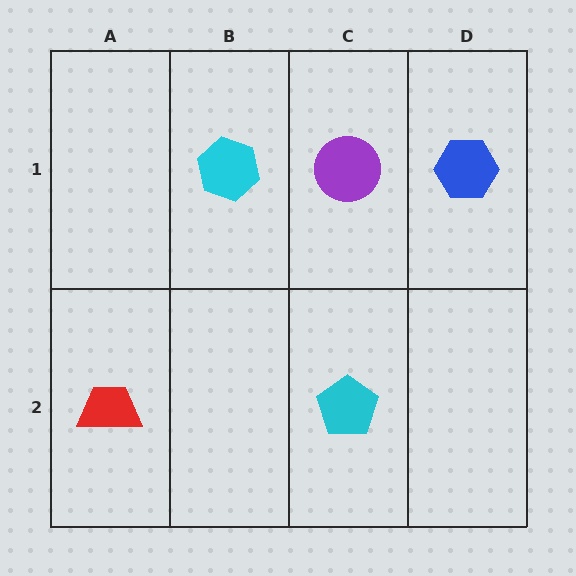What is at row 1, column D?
A blue hexagon.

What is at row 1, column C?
A purple circle.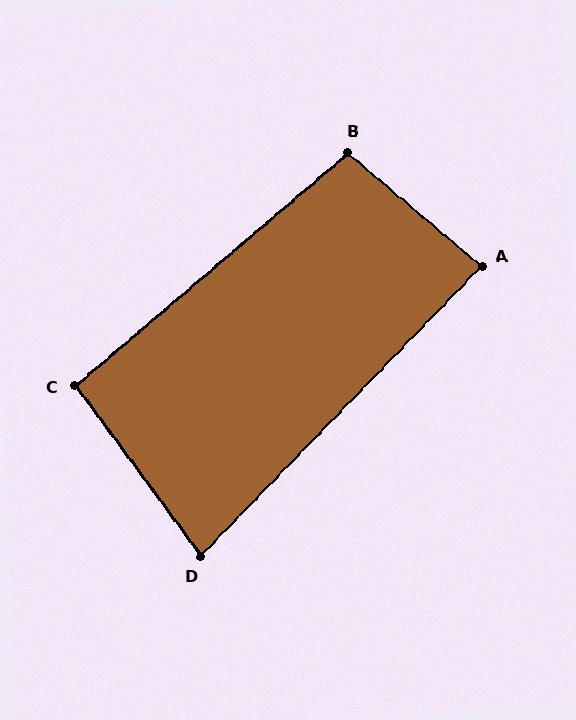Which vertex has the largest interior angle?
B, at approximately 99 degrees.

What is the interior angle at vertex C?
Approximately 94 degrees (approximately right).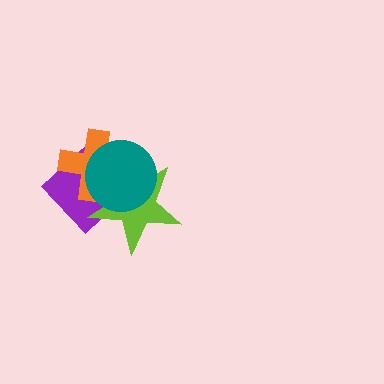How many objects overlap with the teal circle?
3 objects overlap with the teal circle.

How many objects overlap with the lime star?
3 objects overlap with the lime star.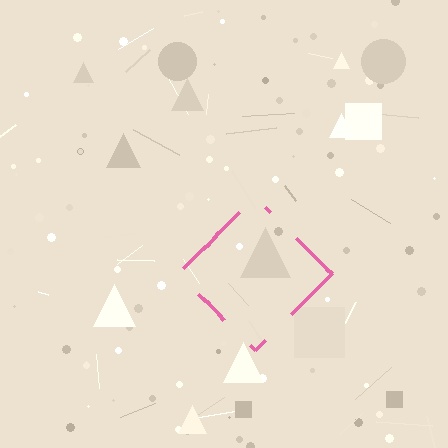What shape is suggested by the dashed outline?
The dashed outline suggests a diamond.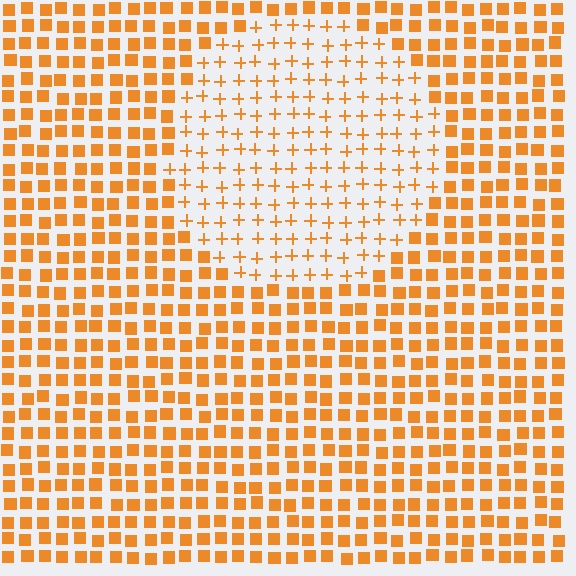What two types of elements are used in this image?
The image uses plus signs inside the circle region and squares outside it.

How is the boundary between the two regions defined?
The boundary is defined by a change in element shape: plus signs inside vs. squares outside. All elements share the same color and spacing.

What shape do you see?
I see a circle.